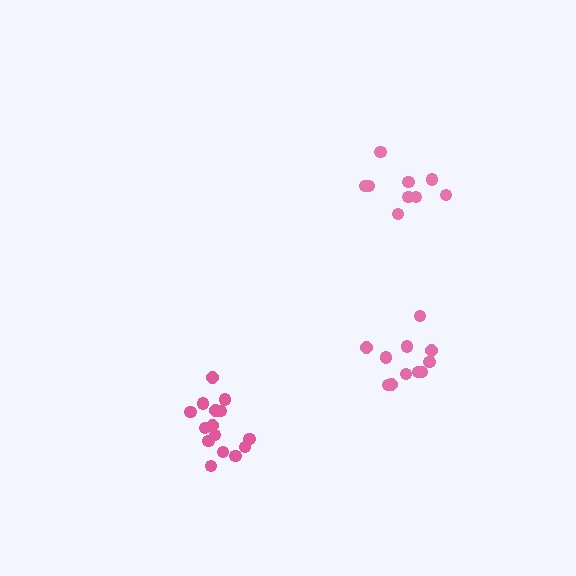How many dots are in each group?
Group 1: 15 dots, Group 2: 11 dots, Group 3: 9 dots (35 total).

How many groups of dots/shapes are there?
There are 3 groups.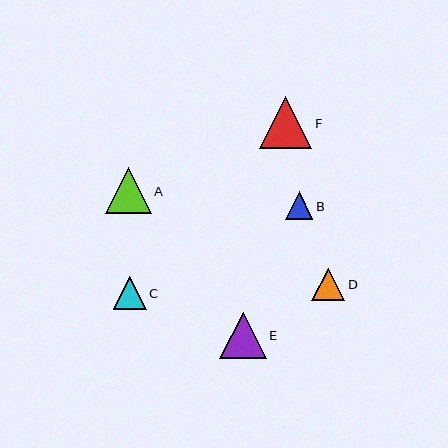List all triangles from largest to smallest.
From largest to smallest: F, E, A, D, C, B.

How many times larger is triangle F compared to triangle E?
Triangle F is approximately 1.1 times the size of triangle E.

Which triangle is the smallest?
Triangle B is the smallest with a size of approximately 28 pixels.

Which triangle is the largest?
Triangle F is the largest with a size of approximately 52 pixels.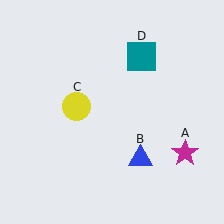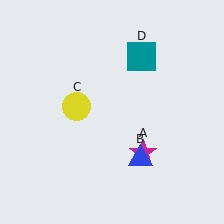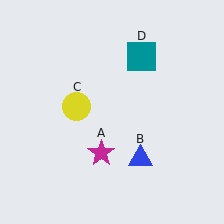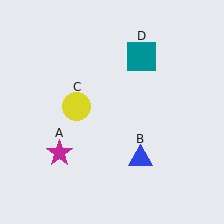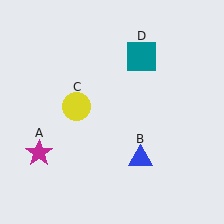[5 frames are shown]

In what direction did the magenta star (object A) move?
The magenta star (object A) moved left.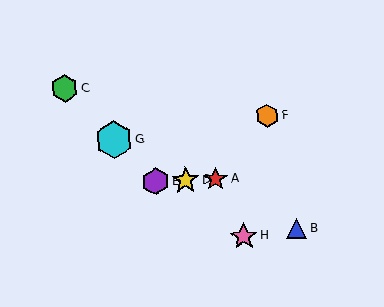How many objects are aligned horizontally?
3 objects (A, D, E) are aligned horizontally.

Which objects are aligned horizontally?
Objects A, D, E are aligned horizontally.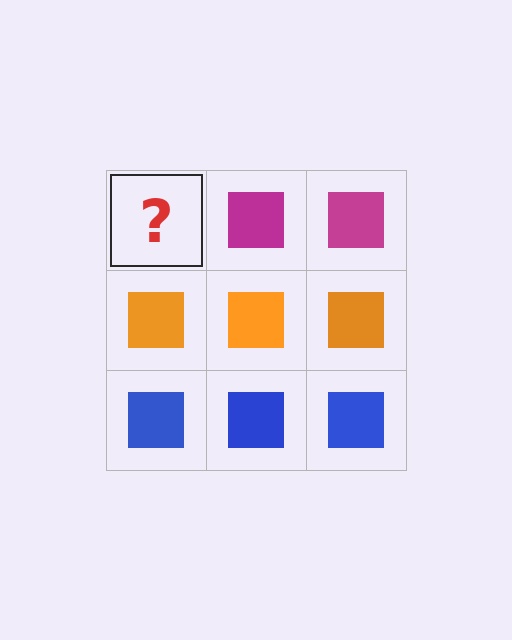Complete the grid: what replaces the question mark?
The question mark should be replaced with a magenta square.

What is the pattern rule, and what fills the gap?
The rule is that each row has a consistent color. The gap should be filled with a magenta square.